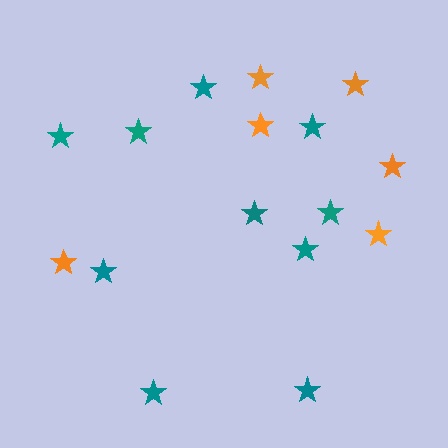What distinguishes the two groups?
There are 2 groups: one group of teal stars (10) and one group of orange stars (6).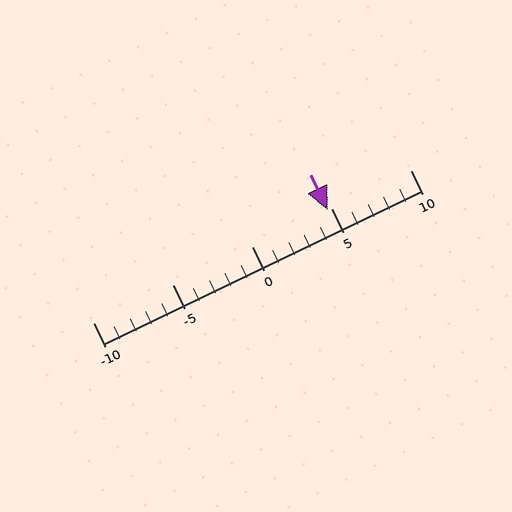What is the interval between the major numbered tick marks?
The major tick marks are spaced 5 units apart.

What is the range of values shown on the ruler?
The ruler shows values from -10 to 10.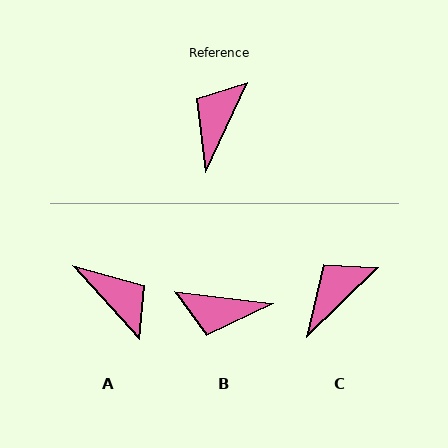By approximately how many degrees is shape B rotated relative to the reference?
Approximately 108 degrees counter-clockwise.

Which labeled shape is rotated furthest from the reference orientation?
A, about 113 degrees away.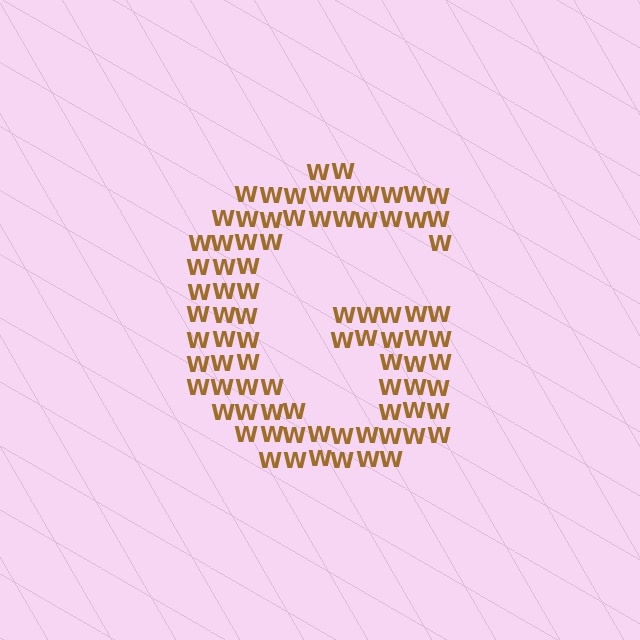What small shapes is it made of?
It is made of small letter W's.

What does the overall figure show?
The overall figure shows the letter G.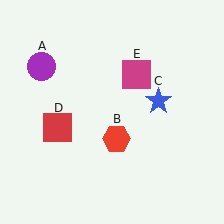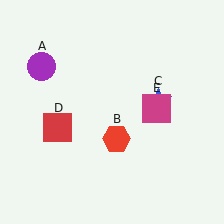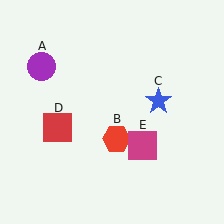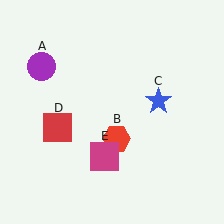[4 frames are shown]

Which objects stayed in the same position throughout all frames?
Purple circle (object A) and red hexagon (object B) and blue star (object C) and red square (object D) remained stationary.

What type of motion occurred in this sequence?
The magenta square (object E) rotated clockwise around the center of the scene.